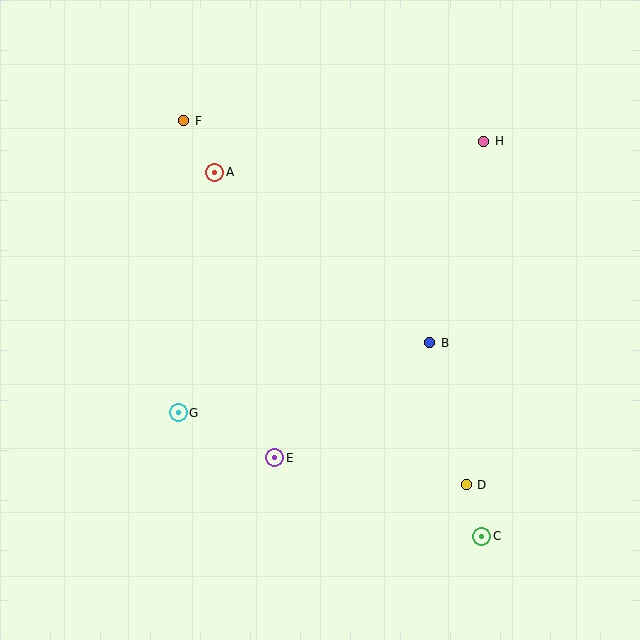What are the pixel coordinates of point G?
Point G is at (178, 413).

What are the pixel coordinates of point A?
Point A is at (215, 172).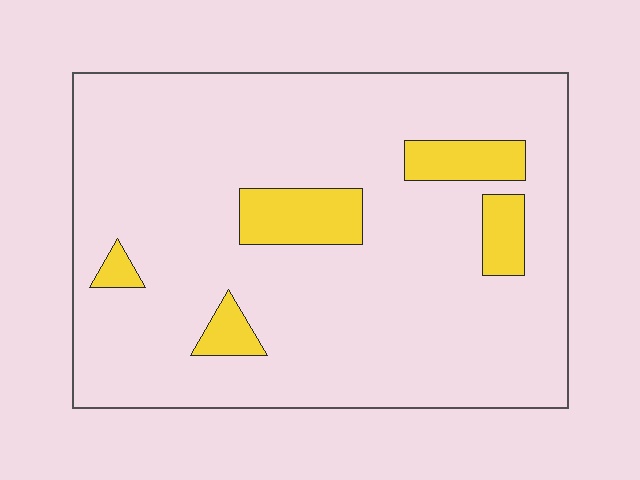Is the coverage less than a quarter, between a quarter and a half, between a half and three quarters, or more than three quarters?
Less than a quarter.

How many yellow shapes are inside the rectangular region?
5.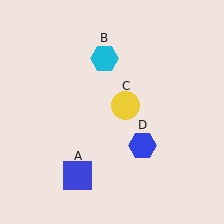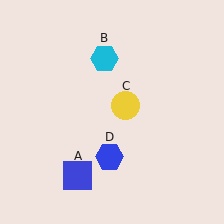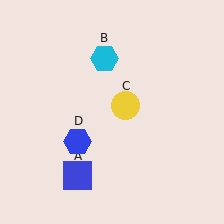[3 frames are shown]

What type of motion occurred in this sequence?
The blue hexagon (object D) rotated clockwise around the center of the scene.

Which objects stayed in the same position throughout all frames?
Blue square (object A) and cyan hexagon (object B) and yellow circle (object C) remained stationary.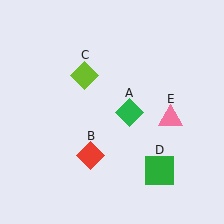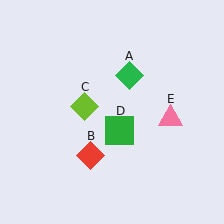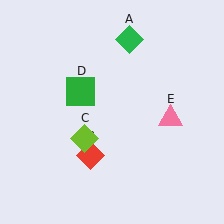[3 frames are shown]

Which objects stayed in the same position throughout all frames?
Red diamond (object B) and pink triangle (object E) remained stationary.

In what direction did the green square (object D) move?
The green square (object D) moved up and to the left.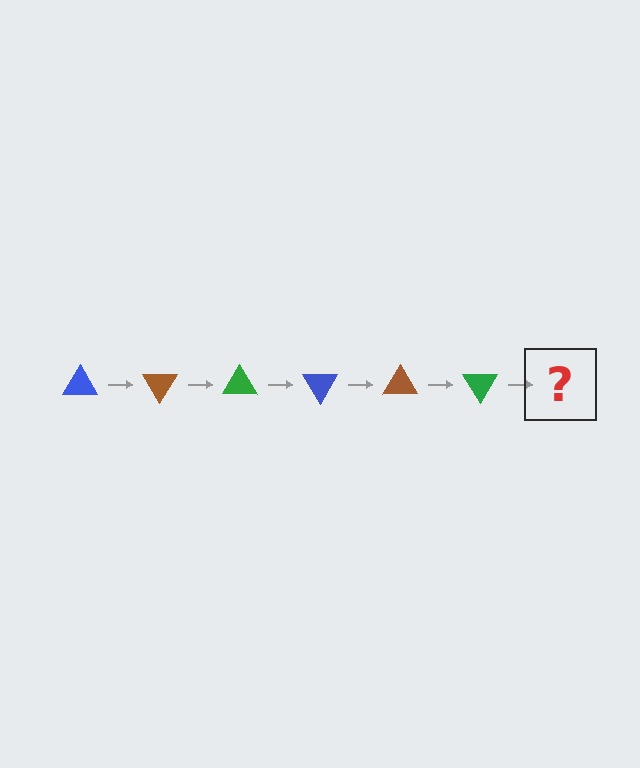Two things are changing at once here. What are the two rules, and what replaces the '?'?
The two rules are that it rotates 60 degrees each step and the color cycles through blue, brown, and green. The '?' should be a blue triangle, rotated 360 degrees from the start.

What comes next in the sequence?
The next element should be a blue triangle, rotated 360 degrees from the start.